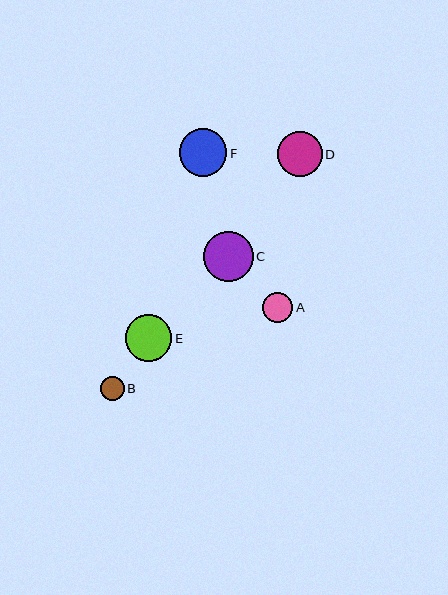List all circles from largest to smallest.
From largest to smallest: C, F, E, D, A, B.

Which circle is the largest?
Circle C is the largest with a size of approximately 50 pixels.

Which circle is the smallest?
Circle B is the smallest with a size of approximately 24 pixels.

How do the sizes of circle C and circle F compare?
Circle C and circle F are approximately the same size.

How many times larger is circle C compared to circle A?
Circle C is approximately 1.6 times the size of circle A.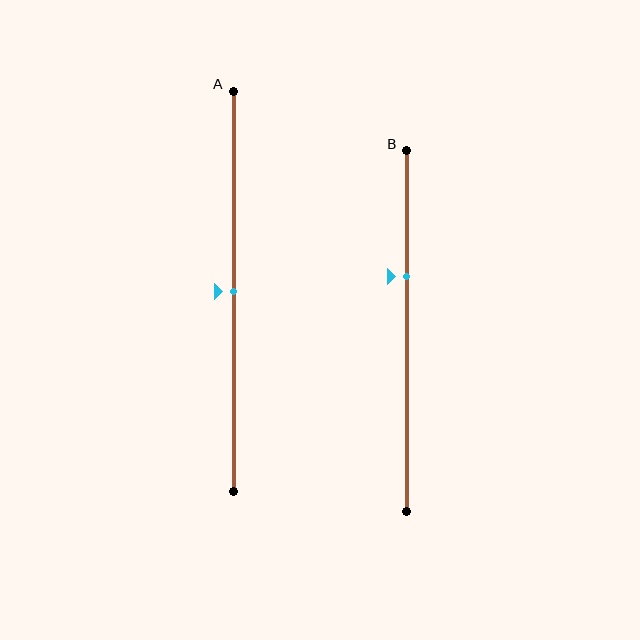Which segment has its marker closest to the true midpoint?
Segment A has its marker closest to the true midpoint.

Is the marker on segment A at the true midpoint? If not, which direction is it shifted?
Yes, the marker on segment A is at the true midpoint.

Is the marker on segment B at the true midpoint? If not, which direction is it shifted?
No, the marker on segment B is shifted upward by about 15% of the segment length.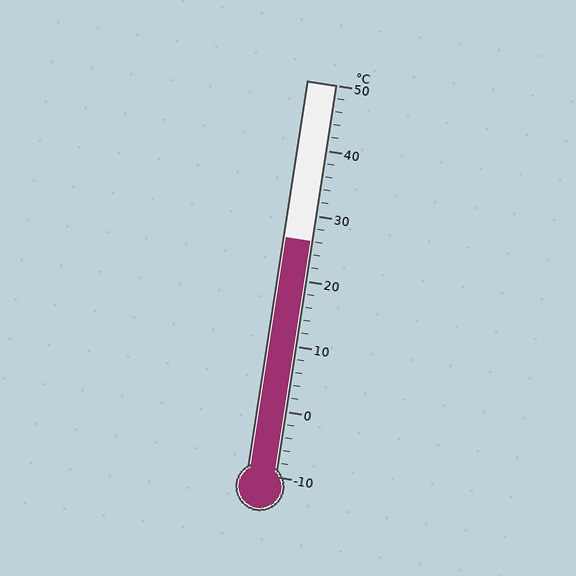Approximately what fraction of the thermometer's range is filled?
The thermometer is filled to approximately 60% of its range.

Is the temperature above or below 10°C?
The temperature is above 10°C.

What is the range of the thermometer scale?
The thermometer scale ranges from -10°C to 50°C.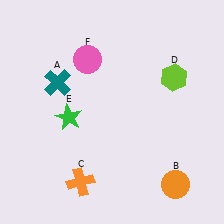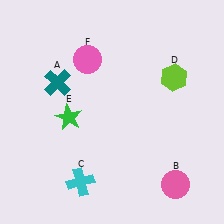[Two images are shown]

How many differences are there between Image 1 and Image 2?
There are 2 differences between the two images.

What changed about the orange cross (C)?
In Image 1, C is orange. In Image 2, it changed to cyan.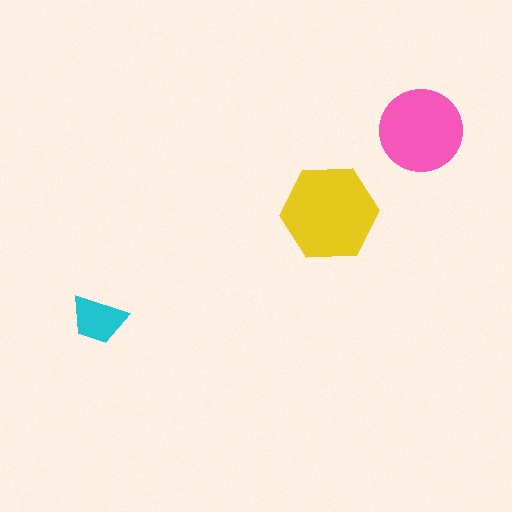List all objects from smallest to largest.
The cyan trapezoid, the pink circle, the yellow hexagon.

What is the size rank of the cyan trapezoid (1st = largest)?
3rd.